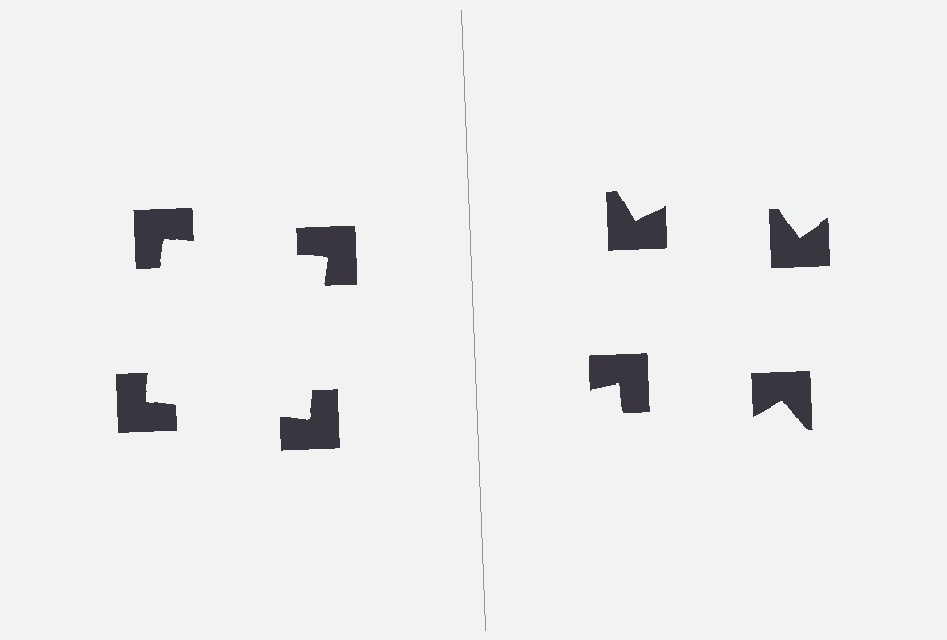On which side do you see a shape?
An illusory square appears on the left side. On the right side the wedge cuts are rotated, so no coherent shape forms.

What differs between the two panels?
The notched squares are positioned identically on both sides; only the wedge orientations differ. On the left they align to a square; on the right they are misaligned.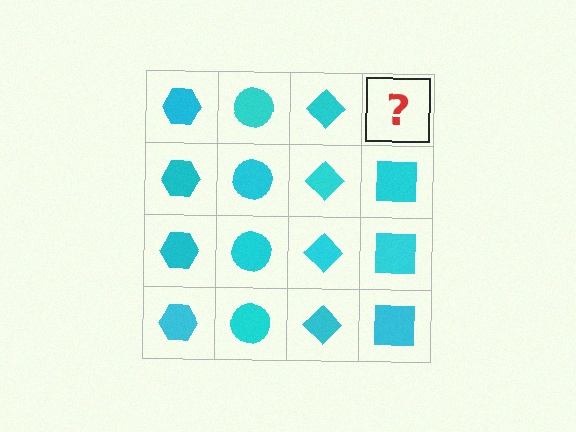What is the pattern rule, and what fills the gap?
The rule is that each column has a consistent shape. The gap should be filled with a cyan square.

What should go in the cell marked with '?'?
The missing cell should contain a cyan square.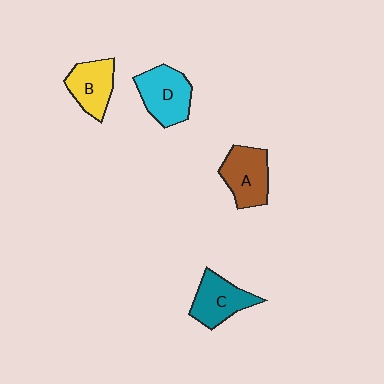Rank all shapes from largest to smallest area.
From largest to smallest: D (cyan), A (brown), C (teal), B (yellow).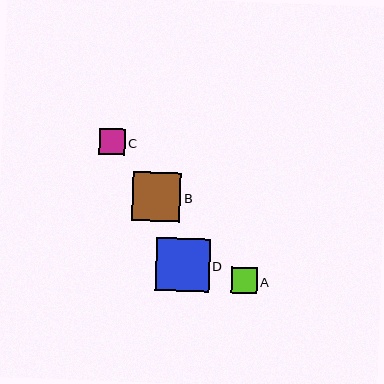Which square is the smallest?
Square A is the smallest with a size of approximately 26 pixels.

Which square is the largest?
Square D is the largest with a size of approximately 54 pixels.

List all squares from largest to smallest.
From largest to smallest: D, B, C, A.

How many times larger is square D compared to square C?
Square D is approximately 2.1 times the size of square C.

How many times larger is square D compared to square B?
Square D is approximately 1.1 times the size of square B.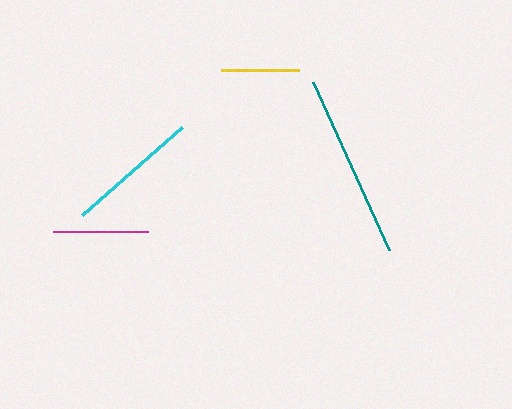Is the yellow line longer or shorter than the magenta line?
The magenta line is longer than the yellow line.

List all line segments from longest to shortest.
From longest to shortest: teal, cyan, magenta, yellow.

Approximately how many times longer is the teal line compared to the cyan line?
The teal line is approximately 1.4 times the length of the cyan line.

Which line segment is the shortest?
The yellow line is the shortest at approximately 78 pixels.